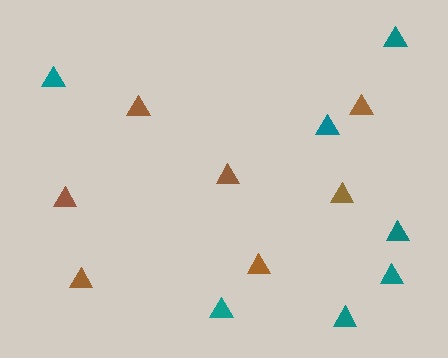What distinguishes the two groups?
There are 2 groups: one group of teal triangles (7) and one group of brown triangles (7).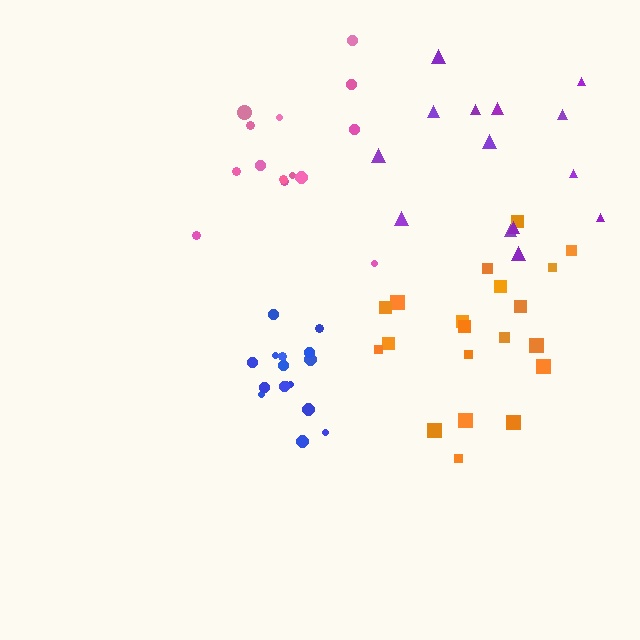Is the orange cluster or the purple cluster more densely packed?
Orange.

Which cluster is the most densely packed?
Blue.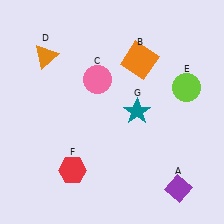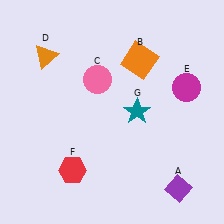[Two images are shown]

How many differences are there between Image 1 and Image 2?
There is 1 difference between the two images.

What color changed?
The circle (E) changed from lime in Image 1 to magenta in Image 2.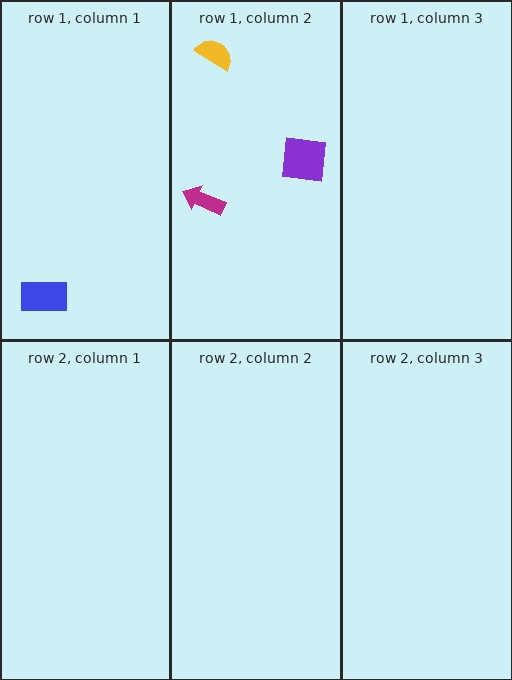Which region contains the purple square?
The row 1, column 2 region.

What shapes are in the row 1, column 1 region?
The blue rectangle.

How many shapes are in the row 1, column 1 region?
1.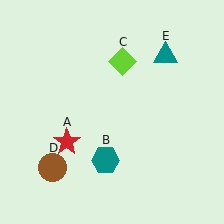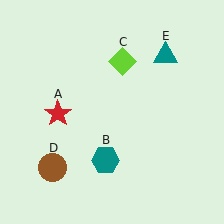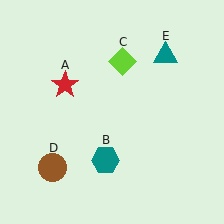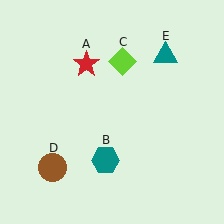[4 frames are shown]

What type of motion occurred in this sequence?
The red star (object A) rotated clockwise around the center of the scene.